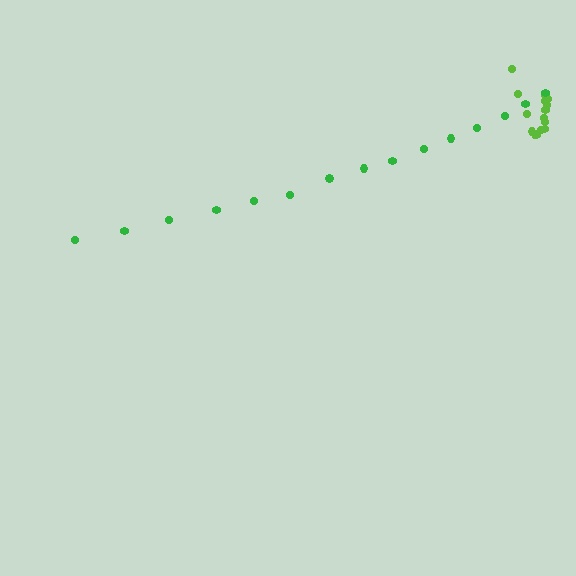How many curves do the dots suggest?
There are 2 distinct paths.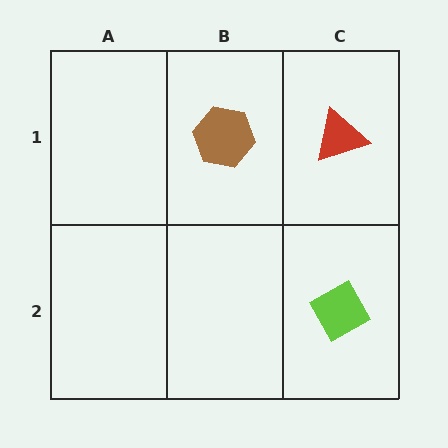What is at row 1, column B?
A brown hexagon.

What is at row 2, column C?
A lime diamond.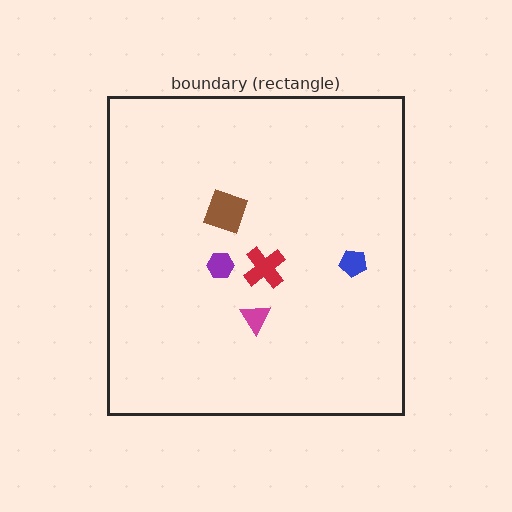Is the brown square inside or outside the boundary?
Inside.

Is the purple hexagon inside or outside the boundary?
Inside.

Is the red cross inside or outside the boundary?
Inside.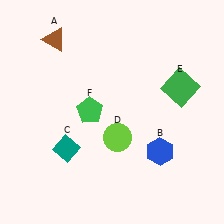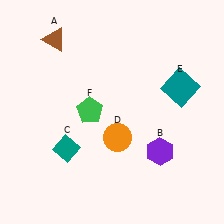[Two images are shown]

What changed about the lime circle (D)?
In Image 1, D is lime. In Image 2, it changed to orange.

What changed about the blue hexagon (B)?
In Image 1, B is blue. In Image 2, it changed to purple.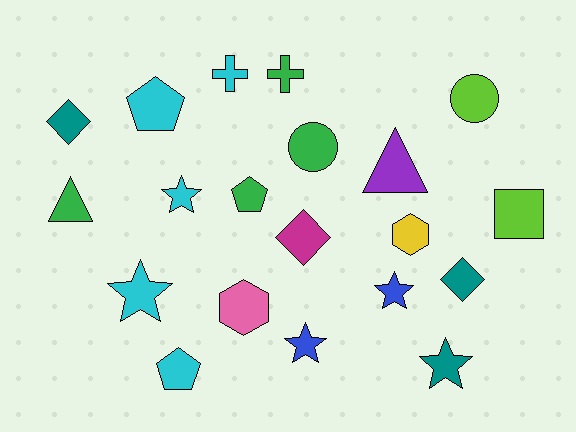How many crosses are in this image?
There are 2 crosses.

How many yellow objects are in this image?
There is 1 yellow object.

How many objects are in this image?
There are 20 objects.